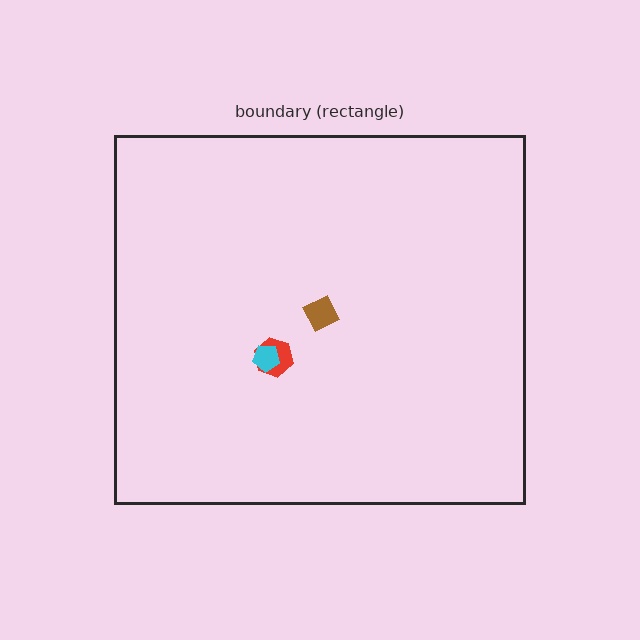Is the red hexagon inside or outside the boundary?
Inside.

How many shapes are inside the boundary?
3 inside, 0 outside.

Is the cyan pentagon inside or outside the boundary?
Inside.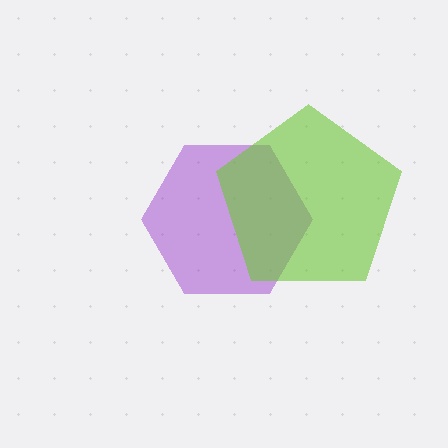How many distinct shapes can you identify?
There are 2 distinct shapes: a purple hexagon, a lime pentagon.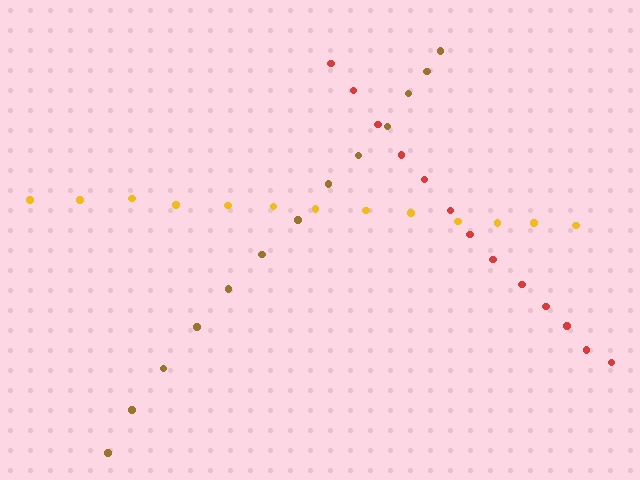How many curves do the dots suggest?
There are 3 distinct paths.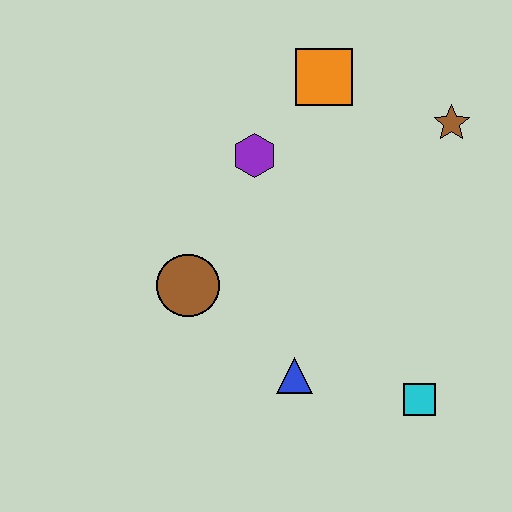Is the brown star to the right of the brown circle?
Yes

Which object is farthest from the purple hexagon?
The cyan square is farthest from the purple hexagon.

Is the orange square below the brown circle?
No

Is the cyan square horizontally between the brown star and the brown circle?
Yes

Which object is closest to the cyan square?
The blue triangle is closest to the cyan square.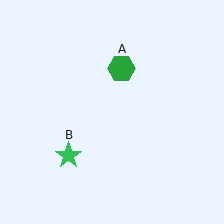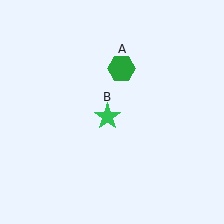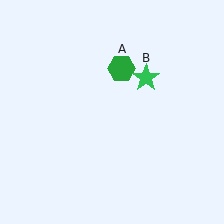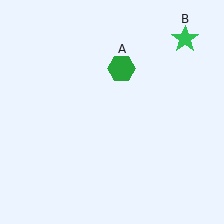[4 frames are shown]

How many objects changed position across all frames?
1 object changed position: green star (object B).